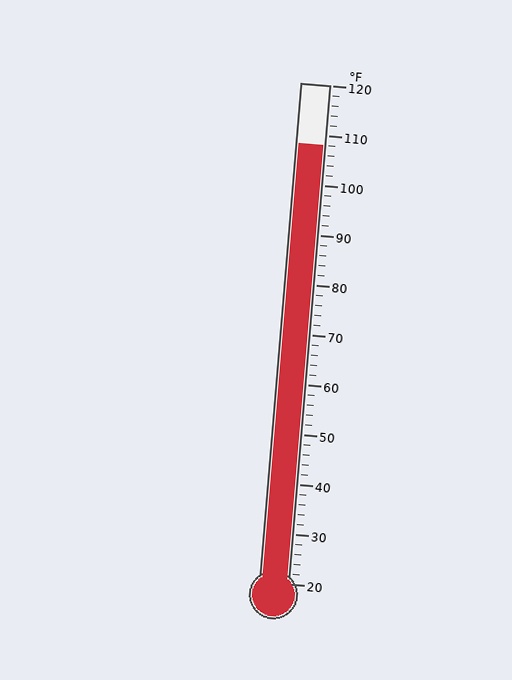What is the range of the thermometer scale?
The thermometer scale ranges from 20°F to 120°F.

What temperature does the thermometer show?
The thermometer shows approximately 108°F.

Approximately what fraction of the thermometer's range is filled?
The thermometer is filled to approximately 90% of its range.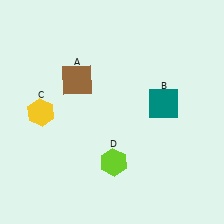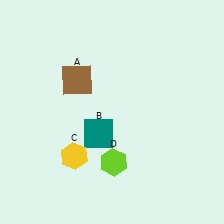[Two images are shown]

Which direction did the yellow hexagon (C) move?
The yellow hexagon (C) moved down.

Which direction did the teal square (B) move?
The teal square (B) moved left.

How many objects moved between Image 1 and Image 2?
2 objects moved between the two images.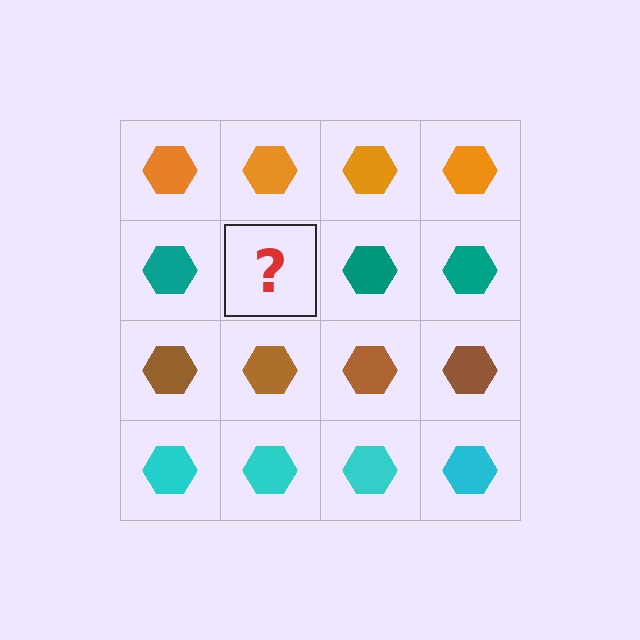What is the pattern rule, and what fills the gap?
The rule is that each row has a consistent color. The gap should be filled with a teal hexagon.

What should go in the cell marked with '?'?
The missing cell should contain a teal hexagon.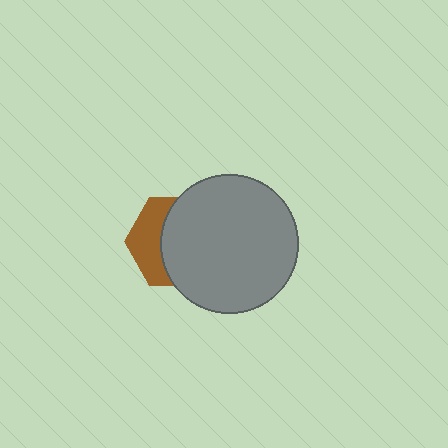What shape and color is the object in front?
The object in front is a gray circle.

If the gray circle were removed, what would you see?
You would see the complete brown hexagon.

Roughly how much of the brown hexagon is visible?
A small part of it is visible (roughly 37%).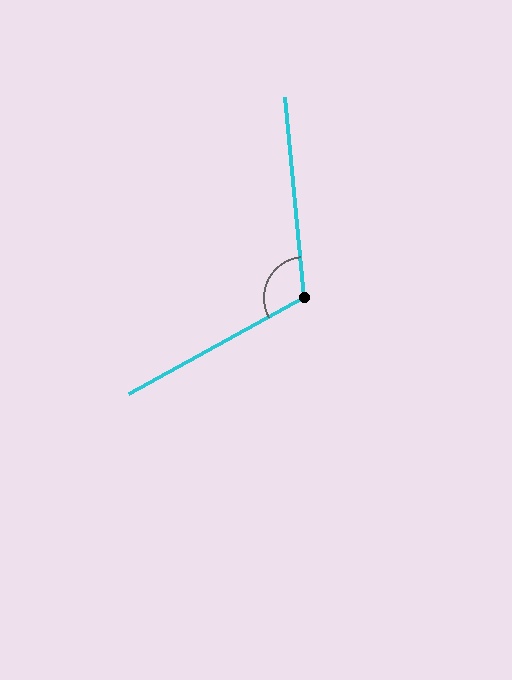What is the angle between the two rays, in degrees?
Approximately 113 degrees.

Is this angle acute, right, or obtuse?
It is obtuse.